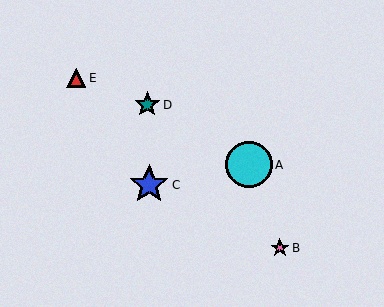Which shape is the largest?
The cyan circle (labeled A) is the largest.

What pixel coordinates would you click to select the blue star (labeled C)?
Click at (149, 185) to select the blue star C.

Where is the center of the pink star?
The center of the pink star is at (280, 248).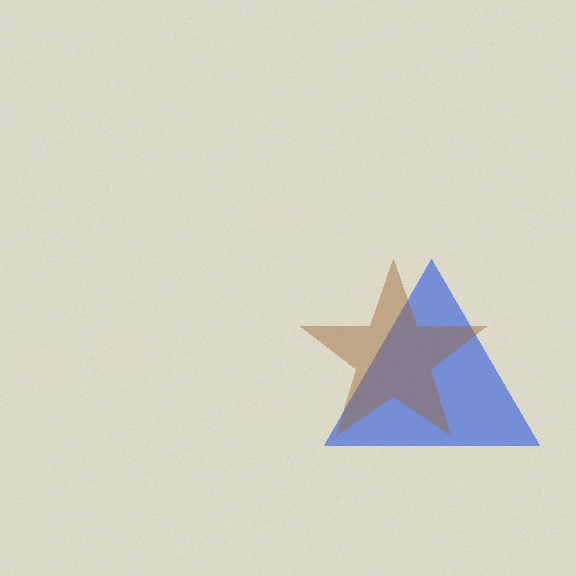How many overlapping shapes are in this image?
There are 2 overlapping shapes in the image.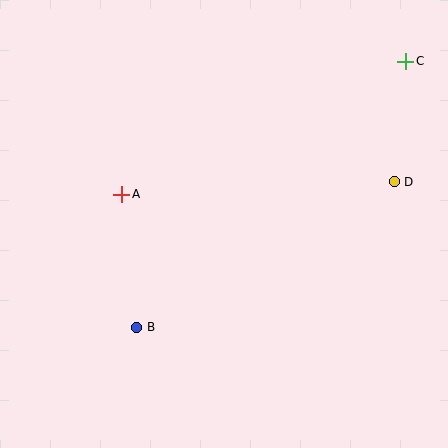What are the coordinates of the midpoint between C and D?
The midpoint between C and D is at (400, 122).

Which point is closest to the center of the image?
Point A at (122, 194) is closest to the center.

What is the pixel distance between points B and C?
The distance between B and C is 379 pixels.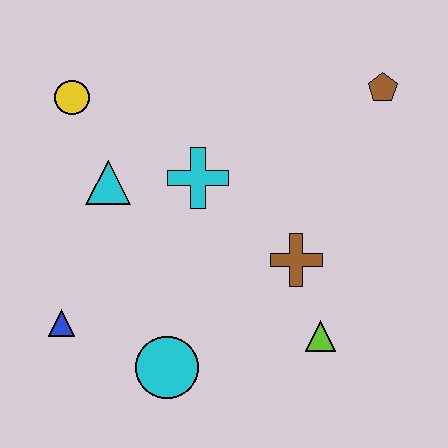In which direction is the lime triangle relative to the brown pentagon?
The lime triangle is below the brown pentagon.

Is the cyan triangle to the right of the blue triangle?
Yes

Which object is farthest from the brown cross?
The yellow circle is farthest from the brown cross.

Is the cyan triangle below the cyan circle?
No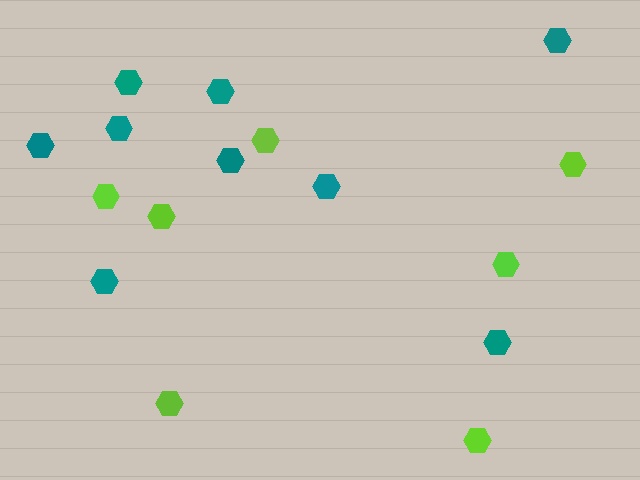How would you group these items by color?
There are 2 groups: one group of lime hexagons (7) and one group of teal hexagons (9).